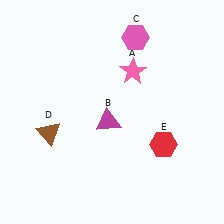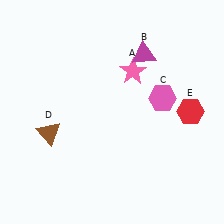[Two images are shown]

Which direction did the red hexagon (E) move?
The red hexagon (E) moved up.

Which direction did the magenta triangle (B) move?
The magenta triangle (B) moved up.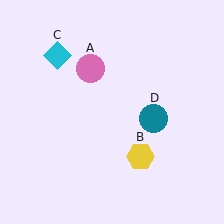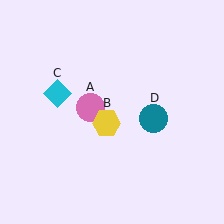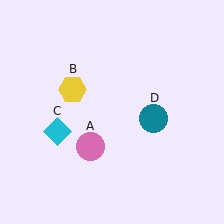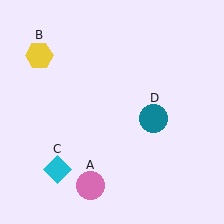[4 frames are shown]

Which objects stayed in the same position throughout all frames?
Teal circle (object D) remained stationary.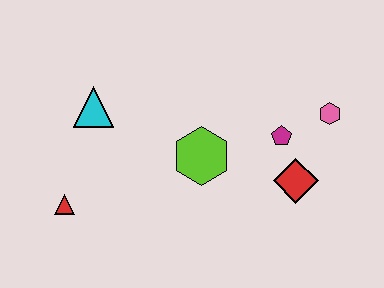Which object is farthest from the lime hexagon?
The red triangle is farthest from the lime hexagon.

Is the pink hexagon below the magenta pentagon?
No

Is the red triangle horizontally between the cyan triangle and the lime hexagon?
No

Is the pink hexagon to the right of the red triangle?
Yes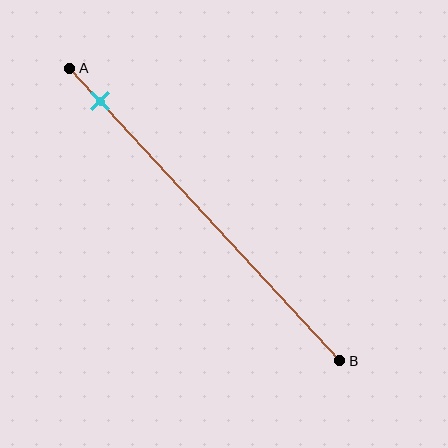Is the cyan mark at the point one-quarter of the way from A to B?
No, the mark is at about 10% from A, not at the 25% one-quarter point.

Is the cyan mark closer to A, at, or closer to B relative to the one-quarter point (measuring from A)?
The cyan mark is closer to point A than the one-quarter point of segment AB.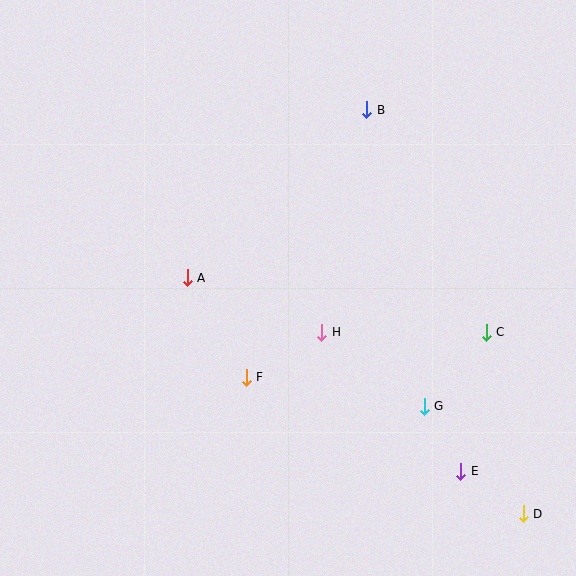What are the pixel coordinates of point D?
Point D is at (523, 514).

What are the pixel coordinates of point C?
Point C is at (486, 332).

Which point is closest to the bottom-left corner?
Point F is closest to the bottom-left corner.